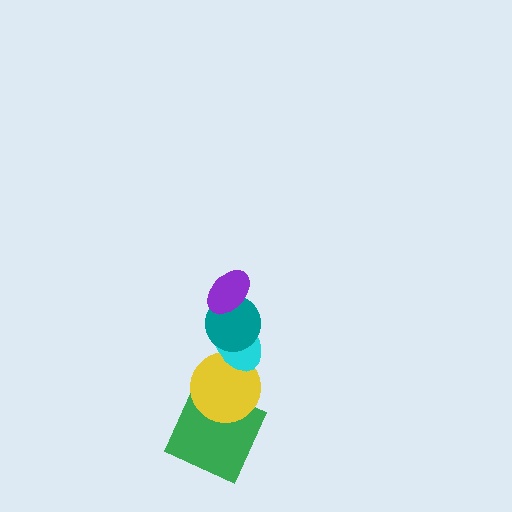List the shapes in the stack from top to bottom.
From top to bottom: the purple ellipse, the teal circle, the cyan ellipse, the yellow circle, the green square.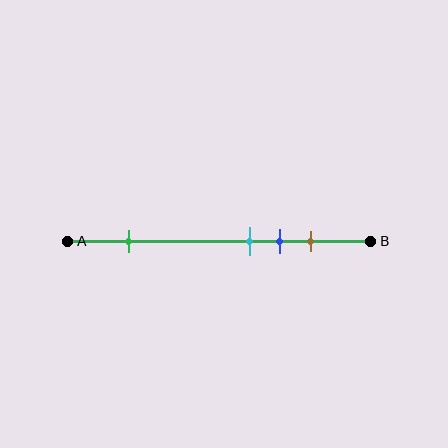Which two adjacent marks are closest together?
The cyan and blue marks are the closest adjacent pair.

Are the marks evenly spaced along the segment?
No, the marks are not evenly spaced.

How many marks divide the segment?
There are 4 marks dividing the segment.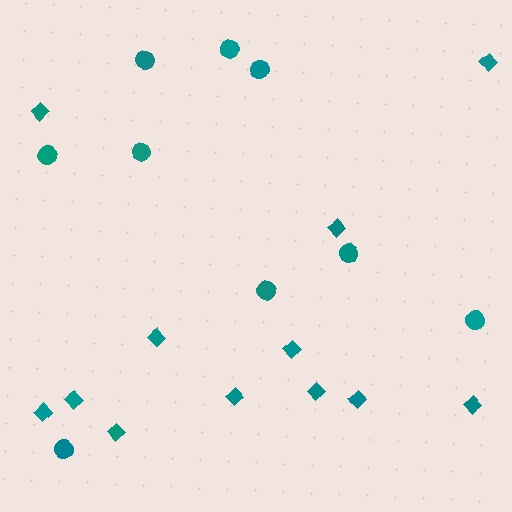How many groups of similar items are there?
There are 2 groups: one group of circles (9) and one group of diamonds (12).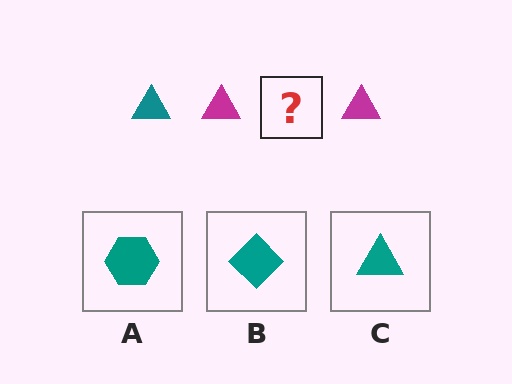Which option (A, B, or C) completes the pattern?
C.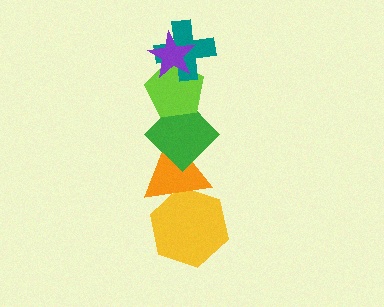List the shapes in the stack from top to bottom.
From top to bottom: the purple star, the teal cross, the lime pentagon, the green diamond, the orange triangle, the yellow hexagon.